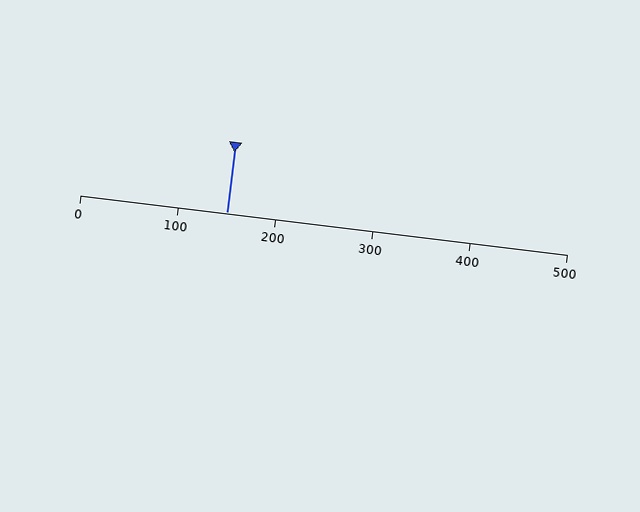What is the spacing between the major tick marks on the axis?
The major ticks are spaced 100 apart.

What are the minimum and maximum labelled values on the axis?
The axis runs from 0 to 500.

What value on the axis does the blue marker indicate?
The marker indicates approximately 150.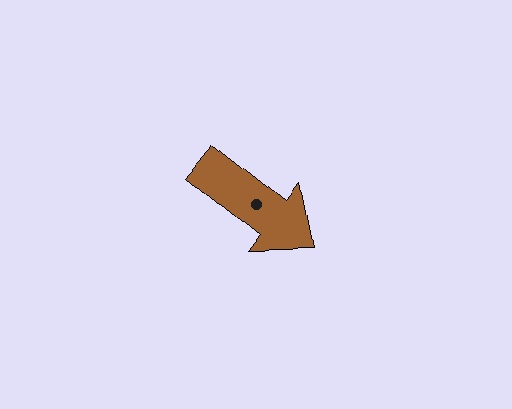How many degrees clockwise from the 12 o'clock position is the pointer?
Approximately 128 degrees.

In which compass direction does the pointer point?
Southeast.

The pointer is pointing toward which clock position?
Roughly 4 o'clock.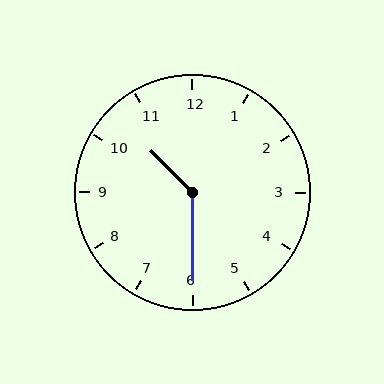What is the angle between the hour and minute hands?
Approximately 135 degrees.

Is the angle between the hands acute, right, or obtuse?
It is obtuse.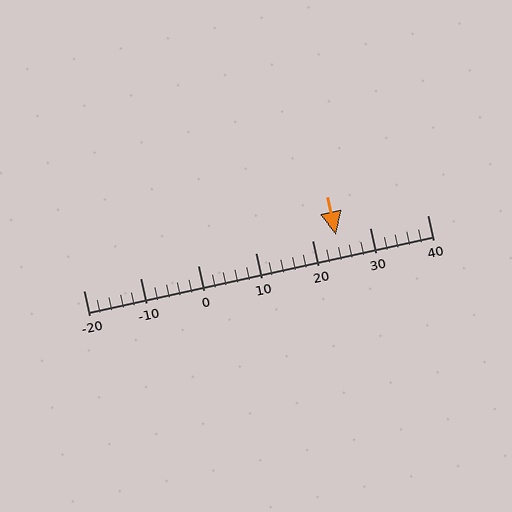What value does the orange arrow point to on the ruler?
The orange arrow points to approximately 24.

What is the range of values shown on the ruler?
The ruler shows values from -20 to 40.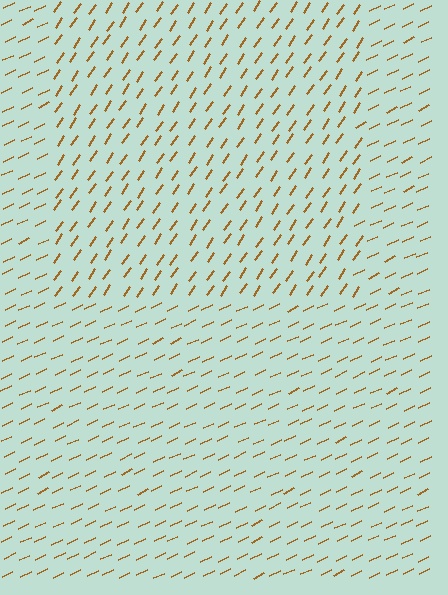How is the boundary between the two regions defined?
The boundary is defined purely by a change in line orientation (approximately 30 degrees difference). All lines are the same color and thickness.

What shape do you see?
I see a rectangle.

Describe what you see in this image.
The image is filled with small brown line segments. A rectangle region in the image has lines oriented differently from the surrounding lines, creating a visible texture boundary.